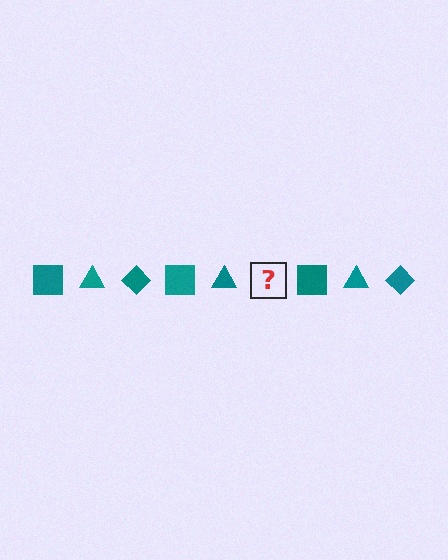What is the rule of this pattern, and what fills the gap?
The rule is that the pattern cycles through square, triangle, diamond shapes in teal. The gap should be filled with a teal diamond.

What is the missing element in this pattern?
The missing element is a teal diamond.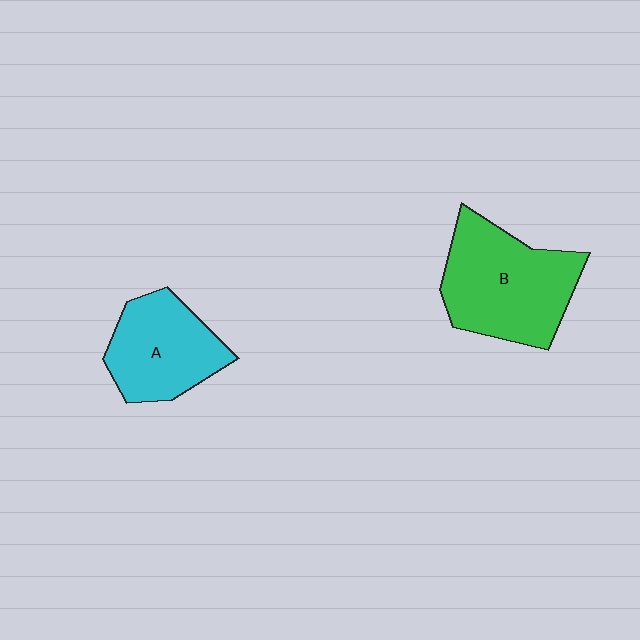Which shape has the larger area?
Shape B (green).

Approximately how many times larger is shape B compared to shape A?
Approximately 1.3 times.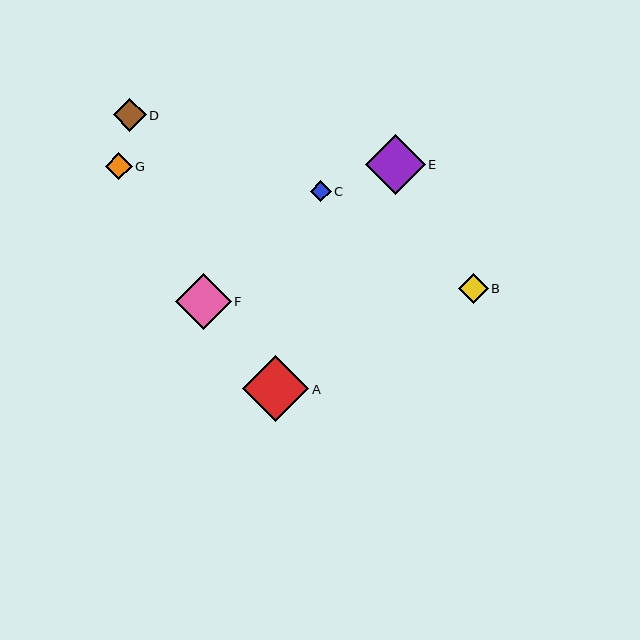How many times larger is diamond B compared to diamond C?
Diamond B is approximately 1.4 times the size of diamond C.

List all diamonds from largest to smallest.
From largest to smallest: A, E, F, D, B, G, C.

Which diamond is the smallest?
Diamond C is the smallest with a size of approximately 21 pixels.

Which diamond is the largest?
Diamond A is the largest with a size of approximately 66 pixels.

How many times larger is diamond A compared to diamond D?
Diamond A is approximately 2.0 times the size of diamond D.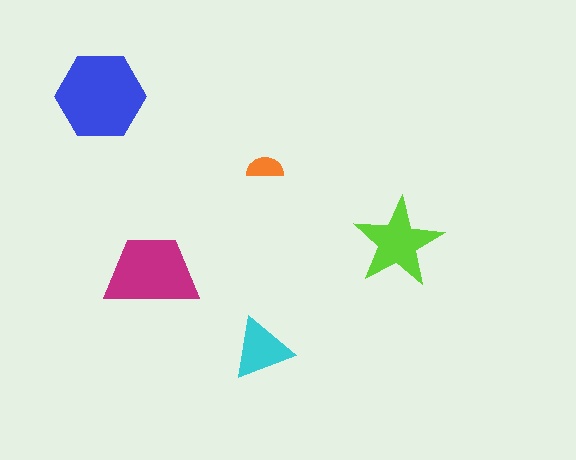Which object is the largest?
The blue hexagon.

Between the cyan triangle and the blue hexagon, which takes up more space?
The blue hexagon.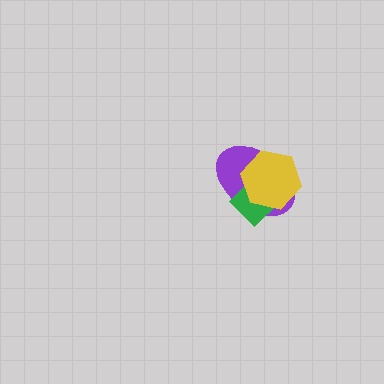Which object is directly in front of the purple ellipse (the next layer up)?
The green diamond is directly in front of the purple ellipse.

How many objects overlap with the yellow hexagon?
2 objects overlap with the yellow hexagon.